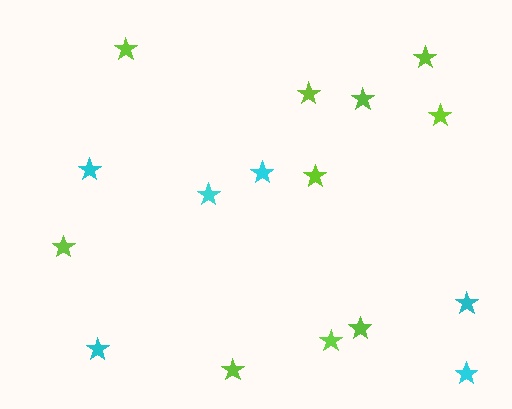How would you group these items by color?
There are 2 groups: one group of lime stars (10) and one group of cyan stars (6).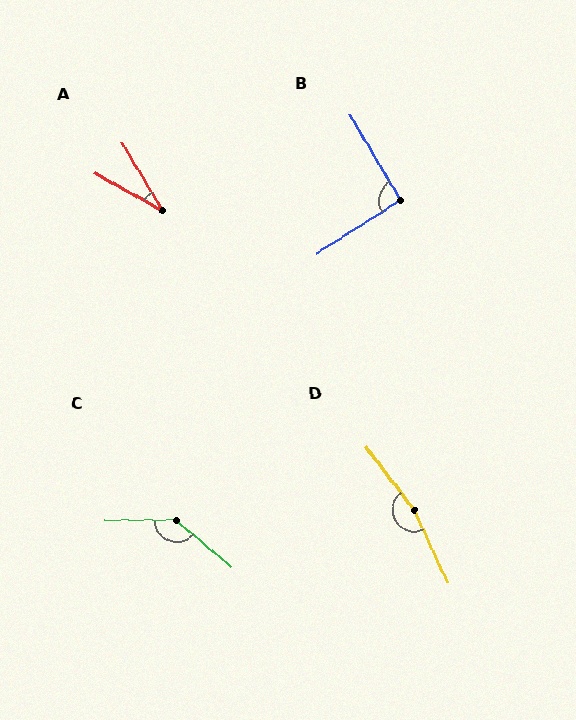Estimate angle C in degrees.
Approximately 140 degrees.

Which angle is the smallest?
A, at approximately 30 degrees.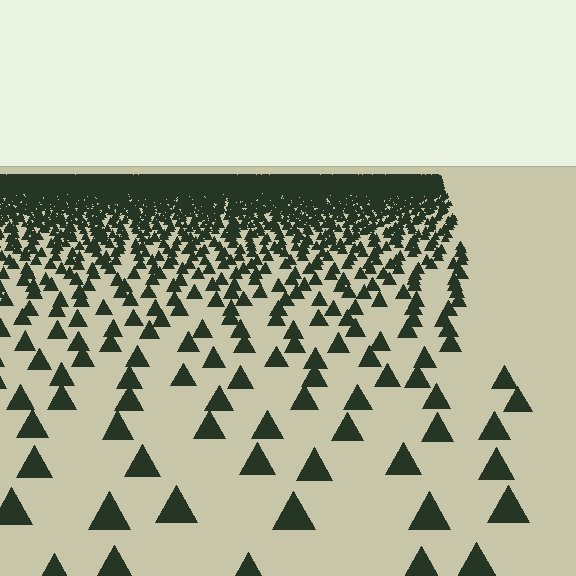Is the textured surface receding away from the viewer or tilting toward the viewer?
The surface is receding away from the viewer. Texture elements get smaller and denser toward the top.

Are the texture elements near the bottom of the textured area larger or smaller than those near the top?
Larger. Near the bottom, elements are closer to the viewer and appear at a bigger on-screen size.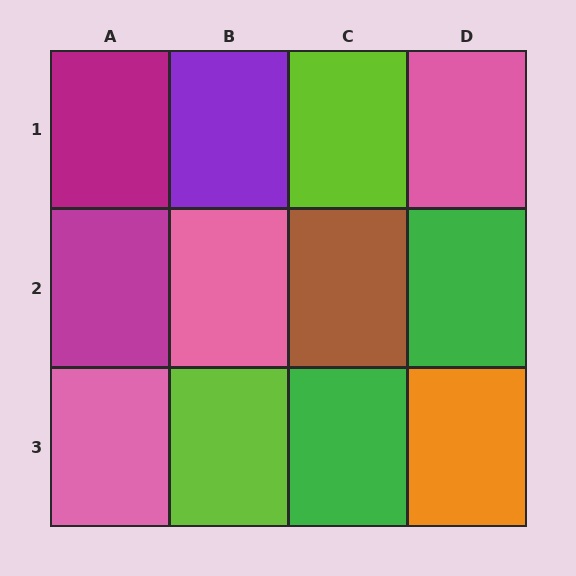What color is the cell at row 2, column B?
Pink.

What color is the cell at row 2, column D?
Green.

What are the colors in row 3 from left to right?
Pink, lime, green, orange.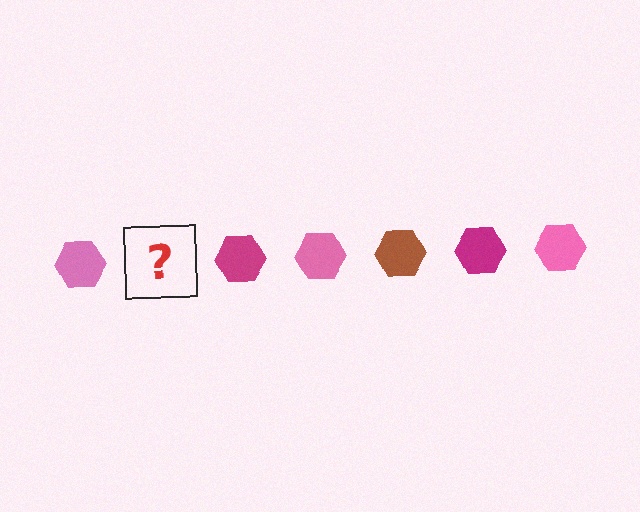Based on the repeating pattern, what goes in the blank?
The blank should be a brown hexagon.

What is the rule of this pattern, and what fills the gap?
The rule is that the pattern cycles through pink, brown, magenta hexagons. The gap should be filled with a brown hexagon.